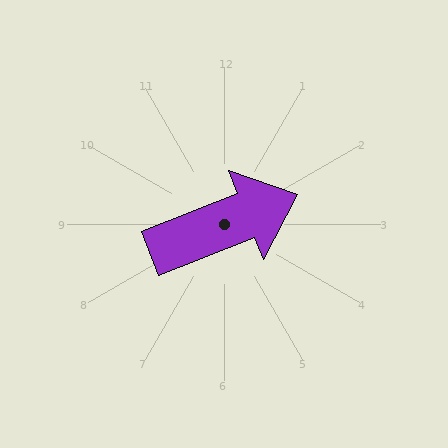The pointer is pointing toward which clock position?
Roughly 2 o'clock.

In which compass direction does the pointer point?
East.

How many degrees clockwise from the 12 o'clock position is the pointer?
Approximately 68 degrees.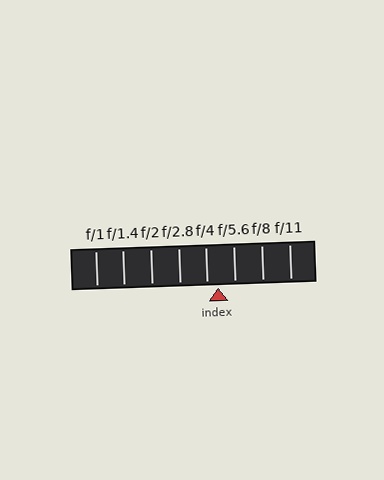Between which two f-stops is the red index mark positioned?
The index mark is between f/4 and f/5.6.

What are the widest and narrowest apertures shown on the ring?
The widest aperture shown is f/1 and the narrowest is f/11.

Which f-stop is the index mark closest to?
The index mark is closest to f/4.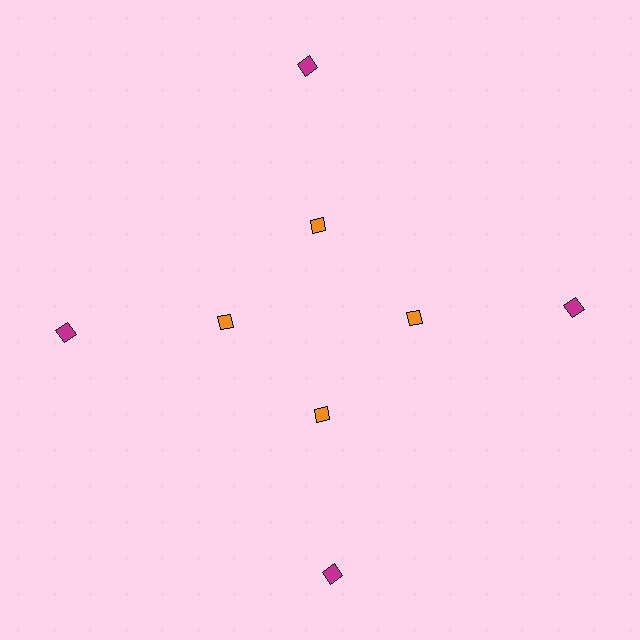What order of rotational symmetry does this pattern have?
This pattern has 4-fold rotational symmetry.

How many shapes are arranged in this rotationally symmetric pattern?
There are 8 shapes, arranged in 4 groups of 2.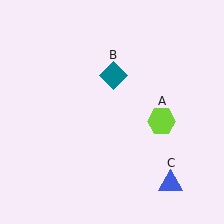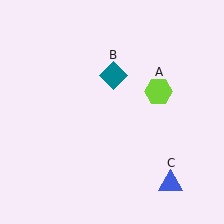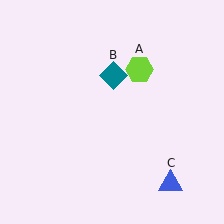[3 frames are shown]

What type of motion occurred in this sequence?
The lime hexagon (object A) rotated counterclockwise around the center of the scene.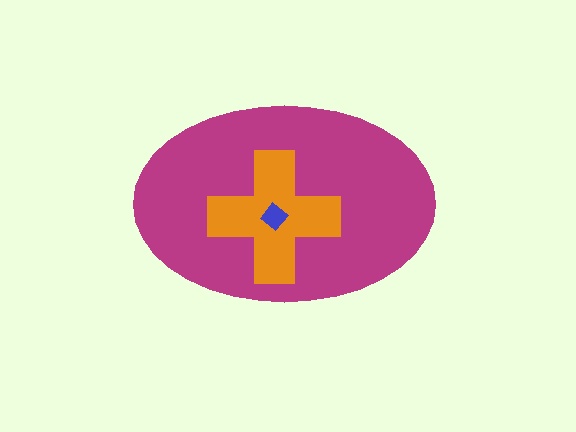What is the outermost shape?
The magenta ellipse.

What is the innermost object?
The blue diamond.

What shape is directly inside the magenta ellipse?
The orange cross.